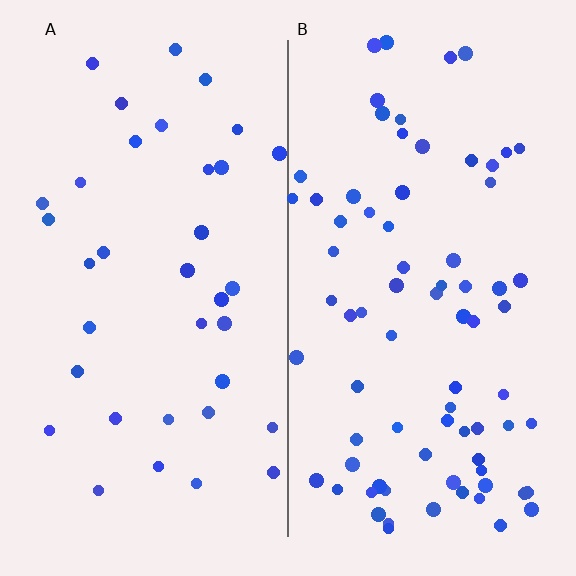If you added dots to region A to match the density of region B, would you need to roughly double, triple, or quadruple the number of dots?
Approximately double.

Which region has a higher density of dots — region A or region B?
B (the right).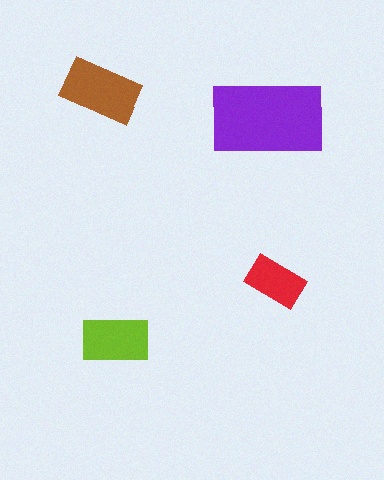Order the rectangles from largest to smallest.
the purple one, the brown one, the lime one, the red one.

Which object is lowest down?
The lime rectangle is bottommost.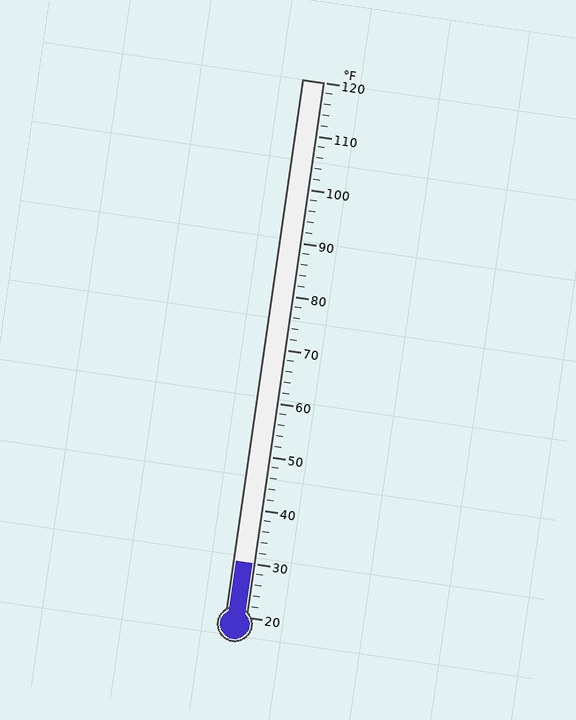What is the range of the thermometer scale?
The thermometer scale ranges from 20°F to 120°F.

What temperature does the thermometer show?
The thermometer shows approximately 30°F.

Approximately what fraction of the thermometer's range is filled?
The thermometer is filled to approximately 10% of its range.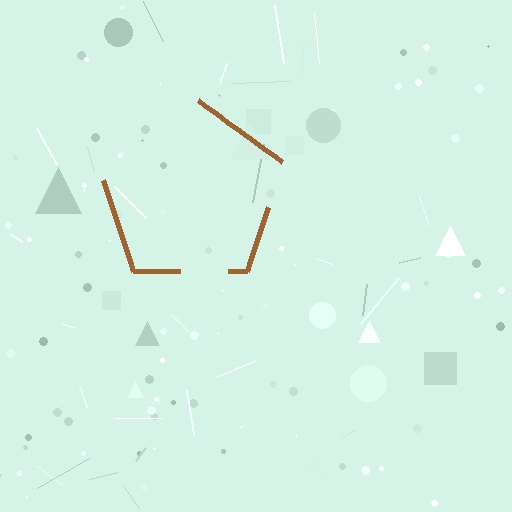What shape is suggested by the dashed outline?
The dashed outline suggests a pentagon.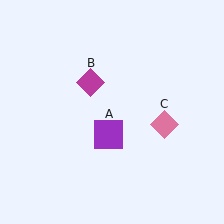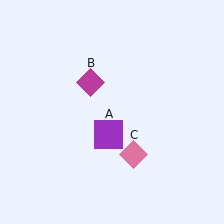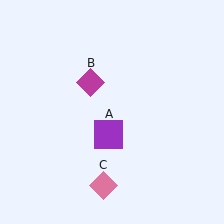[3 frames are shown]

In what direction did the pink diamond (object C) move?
The pink diamond (object C) moved down and to the left.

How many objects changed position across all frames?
1 object changed position: pink diamond (object C).